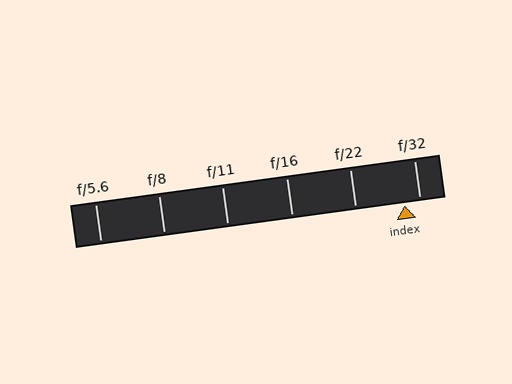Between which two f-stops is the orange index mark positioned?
The index mark is between f/22 and f/32.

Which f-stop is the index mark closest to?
The index mark is closest to f/32.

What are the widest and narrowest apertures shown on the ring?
The widest aperture shown is f/5.6 and the narrowest is f/32.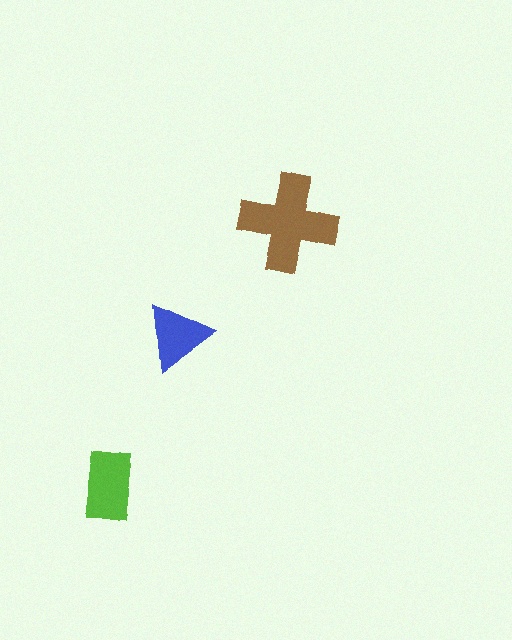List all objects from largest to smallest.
The brown cross, the lime rectangle, the blue triangle.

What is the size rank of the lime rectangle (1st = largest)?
2nd.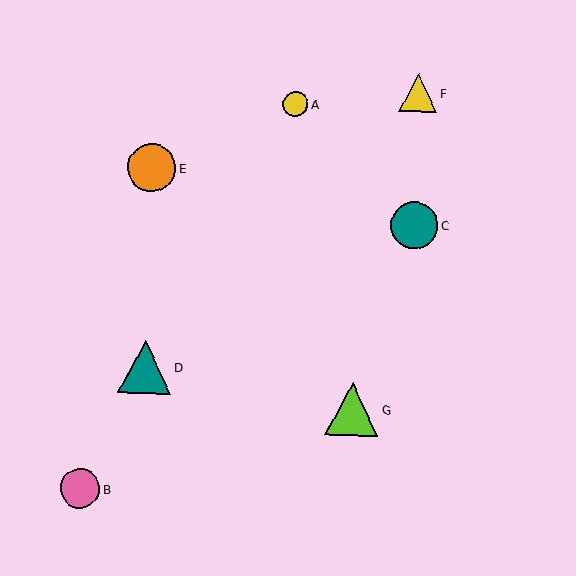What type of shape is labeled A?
Shape A is a yellow circle.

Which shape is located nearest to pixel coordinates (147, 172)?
The orange circle (labeled E) at (152, 168) is nearest to that location.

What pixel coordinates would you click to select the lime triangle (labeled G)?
Click at (352, 409) to select the lime triangle G.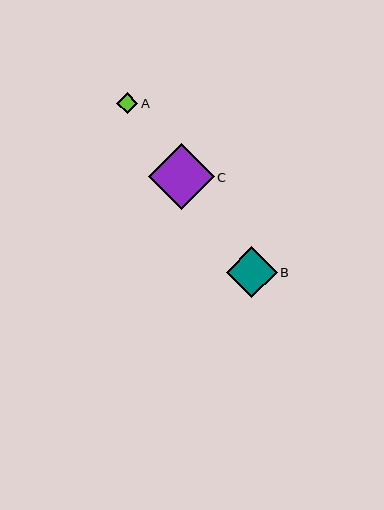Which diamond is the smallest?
Diamond A is the smallest with a size of approximately 22 pixels.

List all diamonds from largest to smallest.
From largest to smallest: C, B, A.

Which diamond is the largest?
Diamond C is the largest with a size of approximately 66 pixels.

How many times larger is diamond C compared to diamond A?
Diamond C is approximately 3.1 times the size of diamond A.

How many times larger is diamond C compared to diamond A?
Diamond C is approximately 3.1 times the size of diamond A.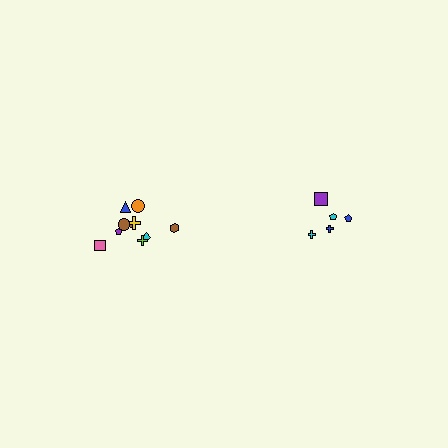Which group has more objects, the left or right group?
The left group.